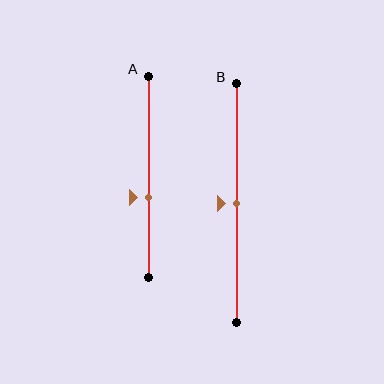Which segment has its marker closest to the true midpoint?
Segment B has its marker closest to the true midpoint.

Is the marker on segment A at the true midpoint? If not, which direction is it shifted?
No, the marker on segment A is shifted downward by about 10% of the segment length.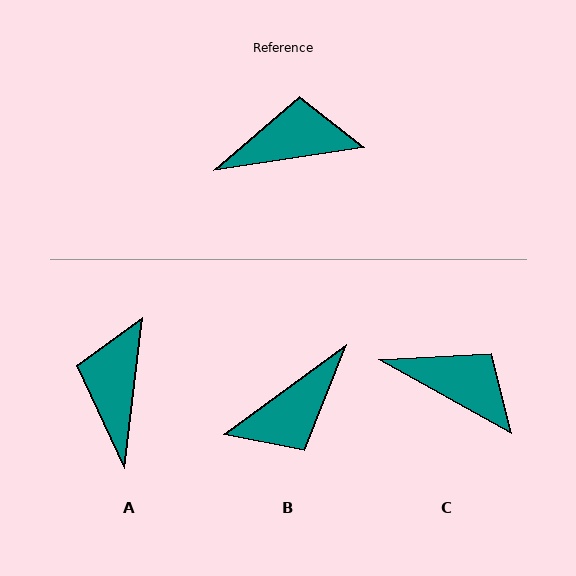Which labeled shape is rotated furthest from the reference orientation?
B, about 153 degrees away.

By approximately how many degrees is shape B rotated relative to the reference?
Approximately 153 degrees clockwise.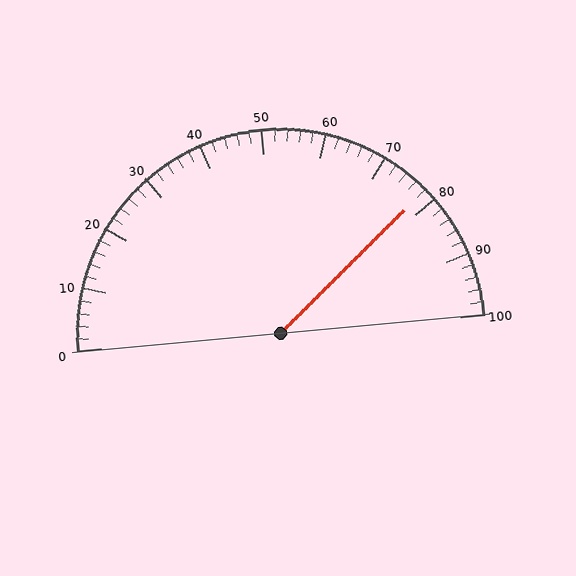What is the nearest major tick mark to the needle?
The nearest major tick mark is 80.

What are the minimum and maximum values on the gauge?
The gauge ranges from 0 to 100.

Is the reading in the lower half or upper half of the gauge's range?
The reading is in the upper half of the range (0 to 100).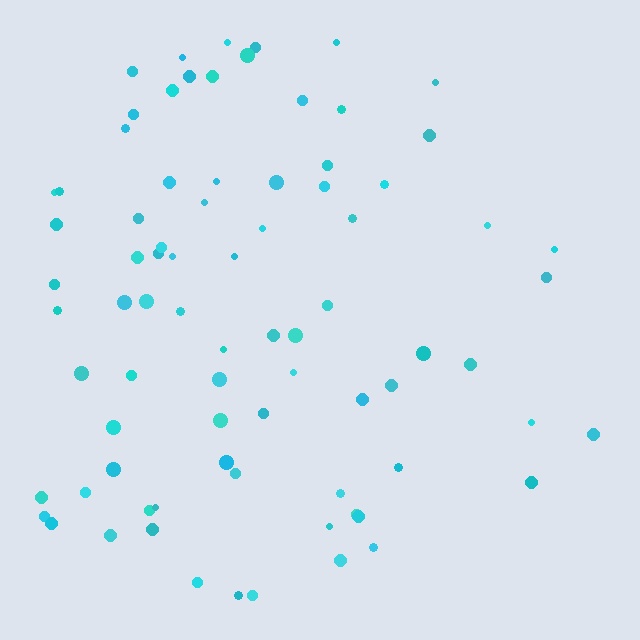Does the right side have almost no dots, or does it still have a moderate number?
Still a moderate number, just noticeably fewer than the left.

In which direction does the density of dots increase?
From right to left, with the left side densest.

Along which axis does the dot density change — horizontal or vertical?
Horizontal.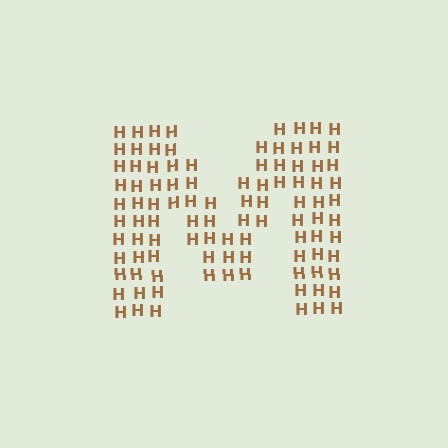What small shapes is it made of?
It is made of small letter H's.